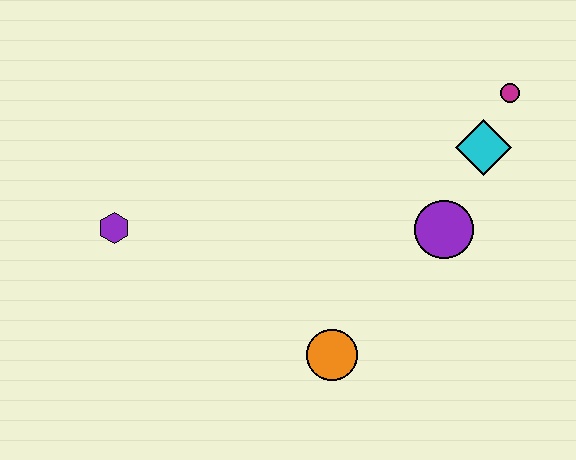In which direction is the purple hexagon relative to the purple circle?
The purple hexagon is to the left of the purple circle.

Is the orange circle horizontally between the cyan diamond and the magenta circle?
No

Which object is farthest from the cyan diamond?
The purple hexagon is farthest from the cyan diamond.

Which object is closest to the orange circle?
The purple circle is closest to the orange circle.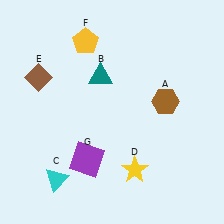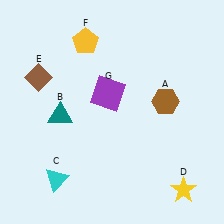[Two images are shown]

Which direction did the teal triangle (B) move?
The teal triangle (B) moved left.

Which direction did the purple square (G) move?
The purple square (G) moved up.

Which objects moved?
The objects that moved are: the teal triangle (B), the yellow star (D), the purple square (G).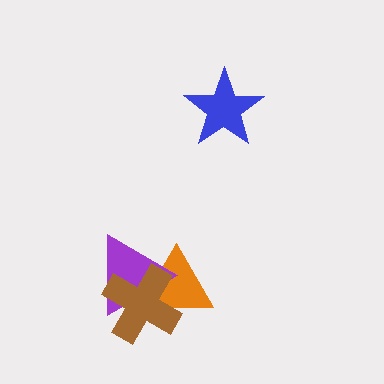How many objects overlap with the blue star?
0 objects overlap with the blue star.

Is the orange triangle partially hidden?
Yes, it is partially covered by another shape.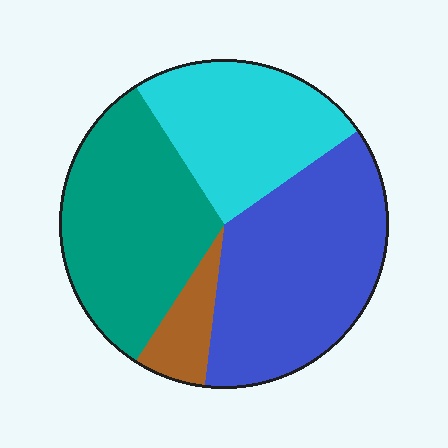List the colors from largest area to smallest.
From largest to smallest: blue, teal, cyan, brown.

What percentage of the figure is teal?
Teal takes up about one third (1/3) of the figure.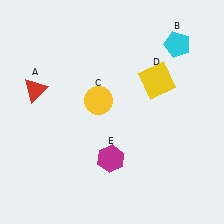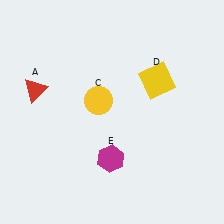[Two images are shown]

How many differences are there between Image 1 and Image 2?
There is 1 difference between the two images.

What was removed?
The cyan pentagon (B) was removed in Image 2.